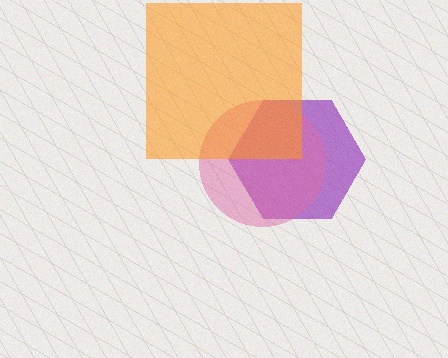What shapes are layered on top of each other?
The layered shapes are: a purple hexagon, a pink circle, an orange square.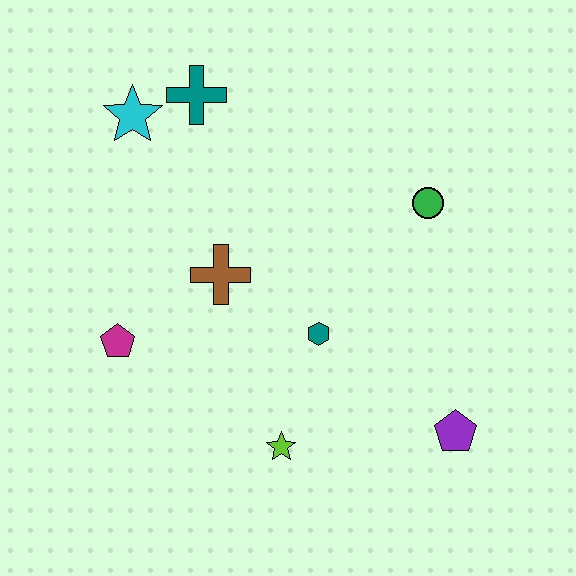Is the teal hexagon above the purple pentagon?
Yes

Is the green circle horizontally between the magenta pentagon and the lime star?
No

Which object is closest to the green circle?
The teal hexagon is closest to the green circle.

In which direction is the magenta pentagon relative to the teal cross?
The magenta pentagon is below the teal cross.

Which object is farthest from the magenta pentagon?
The purple pentagon is farthest from the magenta pentagon.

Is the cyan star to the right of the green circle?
No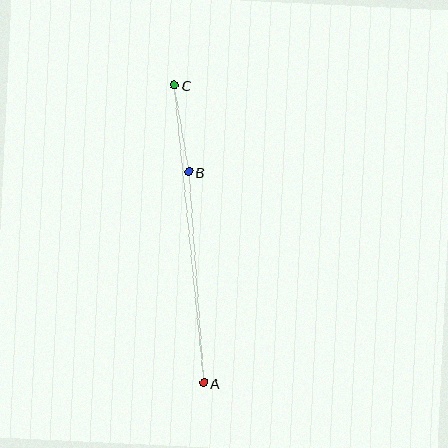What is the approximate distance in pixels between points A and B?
The distance between A and B is approximately 211 pixels.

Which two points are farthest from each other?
Points A and C are farthest from each other.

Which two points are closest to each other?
Points B and C are closest to each other.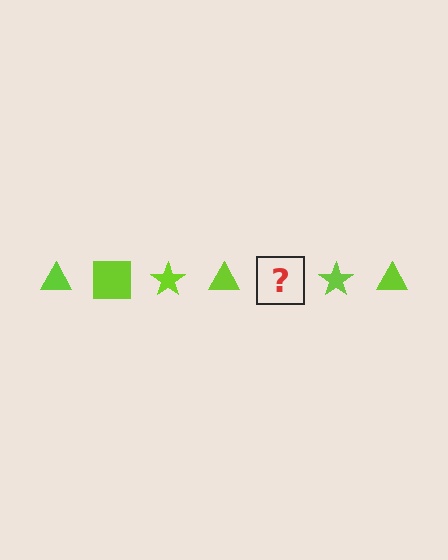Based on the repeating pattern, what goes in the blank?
The blank should be a lime square.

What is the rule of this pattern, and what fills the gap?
The rule is that the pattern cycles through triangle, square, star shapes in lime. The gap should be filled with a lime square.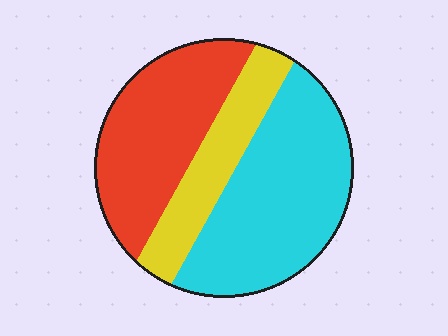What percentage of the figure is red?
Red takes up between a third and a half of the figure.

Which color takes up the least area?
Yellow, at roughly 20%.